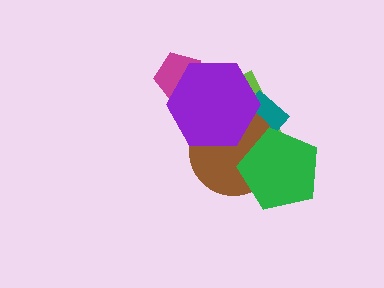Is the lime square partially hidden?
Yes, it is partially covered by another shape.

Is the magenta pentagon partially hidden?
Yes, it is partially covered by another shape.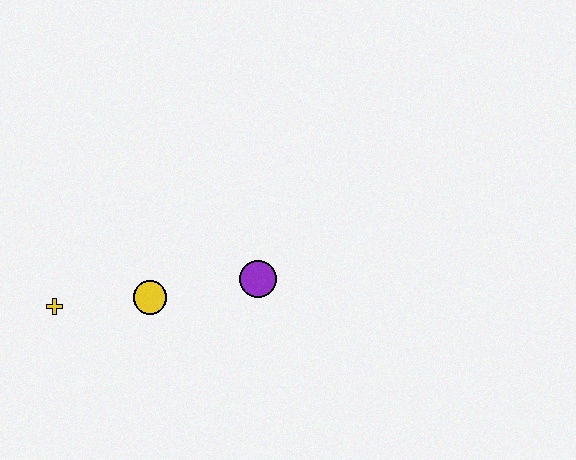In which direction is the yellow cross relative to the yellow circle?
The yellow cross is to the left of the yellow circle.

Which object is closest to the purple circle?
The yellow circle is closest to the purple circle.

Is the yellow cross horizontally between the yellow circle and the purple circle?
No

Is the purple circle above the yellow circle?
Yes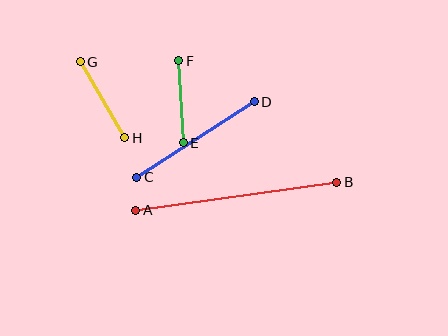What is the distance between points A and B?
The distance is approximately 203 pixels.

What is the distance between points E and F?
The distance is approximately 82 pixels.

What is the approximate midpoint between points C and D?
The midpoint is at approximately (195, 140) pixels.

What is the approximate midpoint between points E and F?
The midpoint is at approximately (181, 102) pixels.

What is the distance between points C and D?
The distance is approximately 140 pixels.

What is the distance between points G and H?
The distance is approximately 88 pixels.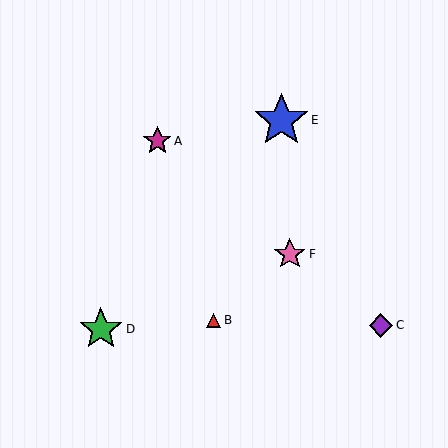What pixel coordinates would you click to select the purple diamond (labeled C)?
Click at (381, 325) to select the purple diamond C.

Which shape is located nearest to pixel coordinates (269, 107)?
The blue star (labeled E) at (281, 120) is nearest to that location.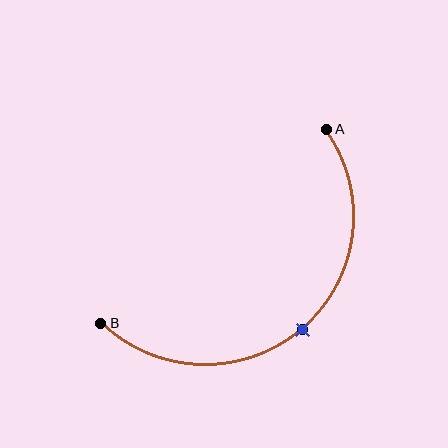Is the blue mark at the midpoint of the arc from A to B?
Yes. The blue mark lies on the arc at equal arc-length from both A and B — it is the arc midpoint.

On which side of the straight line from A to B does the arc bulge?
The arc bulges below and to the right of the straight line connecting A and B.